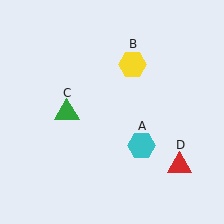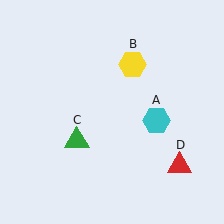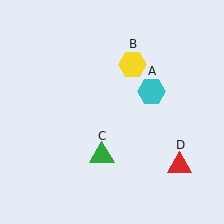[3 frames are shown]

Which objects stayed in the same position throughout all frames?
Yellow hexagon (object B) and red triangle (object D) remained stationary.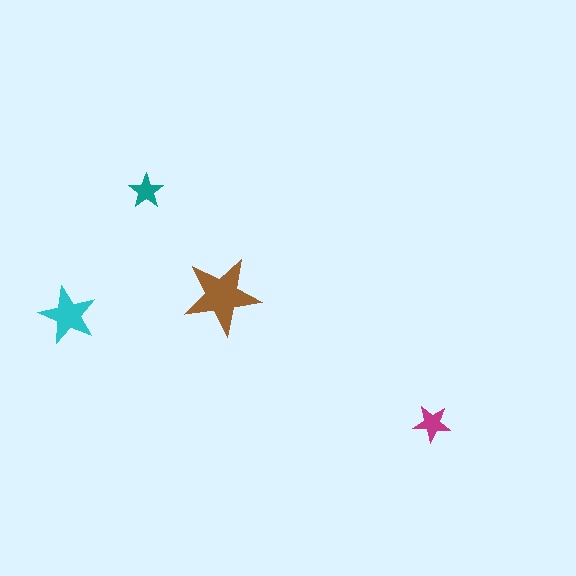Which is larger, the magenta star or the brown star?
The brown one.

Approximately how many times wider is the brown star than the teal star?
About 2 times wider.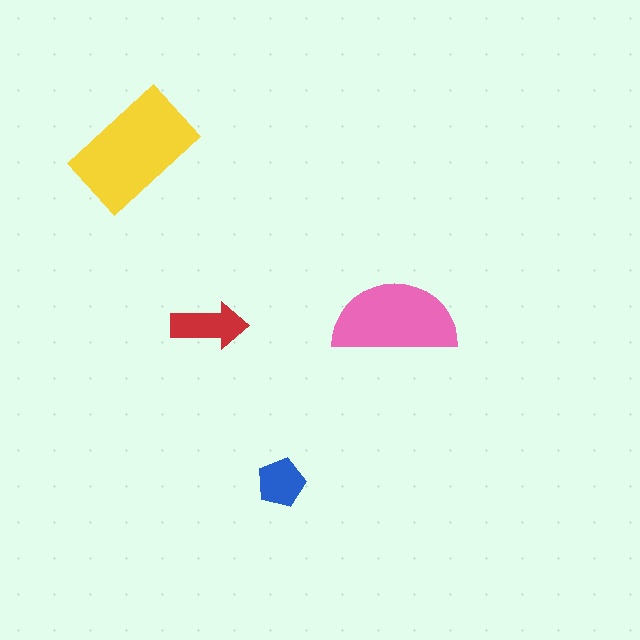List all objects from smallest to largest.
The blue pentagon, the red arrow, the pink semicircle, the yellow rectangle.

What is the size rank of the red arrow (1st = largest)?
3rd.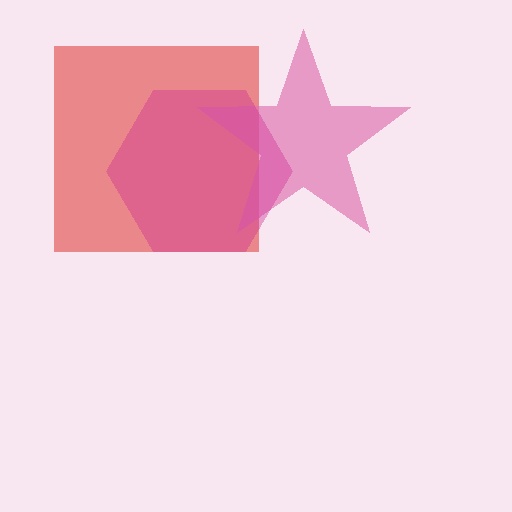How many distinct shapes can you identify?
There are 3 distinct shapes: a red square, a pink star, a magenta hexagon.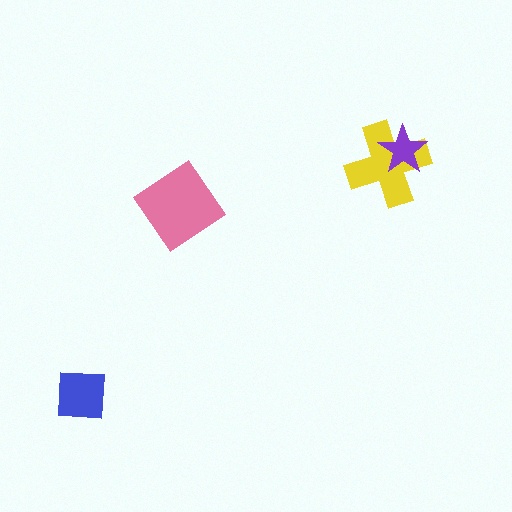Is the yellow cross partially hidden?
Yes, it is partially covered by another shape.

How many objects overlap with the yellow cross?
1 object overlaps with the yellow cross.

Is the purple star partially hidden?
No, no other shape covers it.